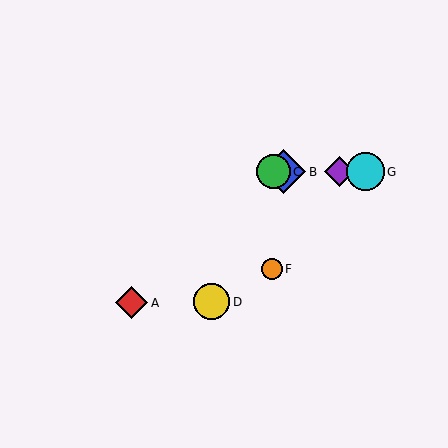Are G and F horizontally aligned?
No, G is at y≈172 and F is at y≈269.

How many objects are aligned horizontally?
4 objects (B, C, E, G) are aligned horizontally.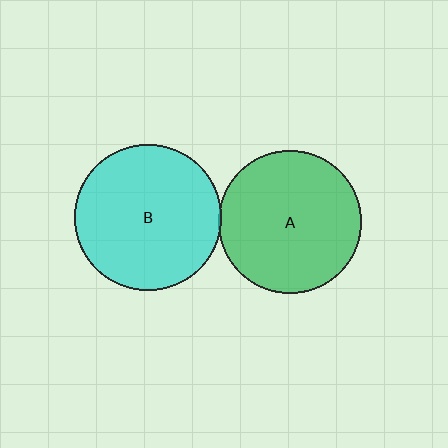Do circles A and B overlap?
Yes.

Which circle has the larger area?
Circle B (cyan).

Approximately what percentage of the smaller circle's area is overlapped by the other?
Approximately 5%.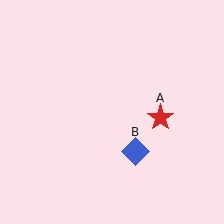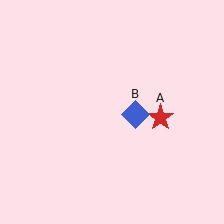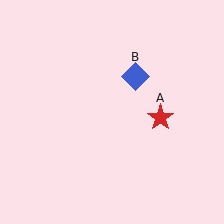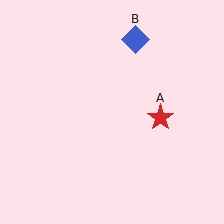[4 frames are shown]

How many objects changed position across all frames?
1 object changed position: blue diamond (object B).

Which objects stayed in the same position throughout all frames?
Red star (object A) remained stationary.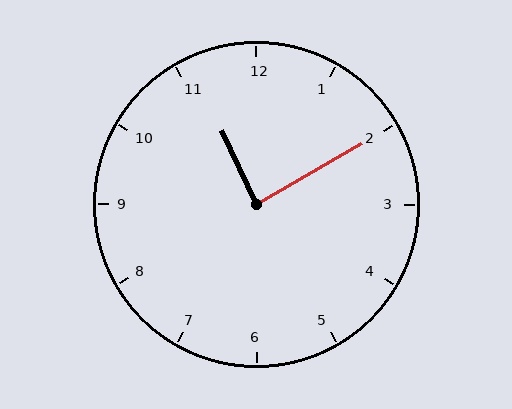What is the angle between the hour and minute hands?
Approximately 85 degrees.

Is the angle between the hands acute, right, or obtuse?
It is right.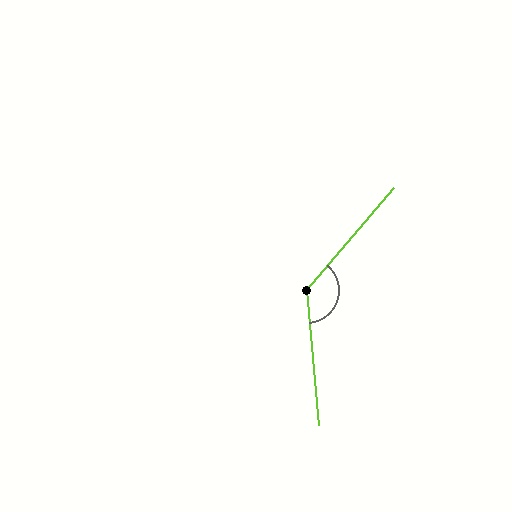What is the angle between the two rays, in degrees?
Approximately 134 degrees.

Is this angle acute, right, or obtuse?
It is obtuse.